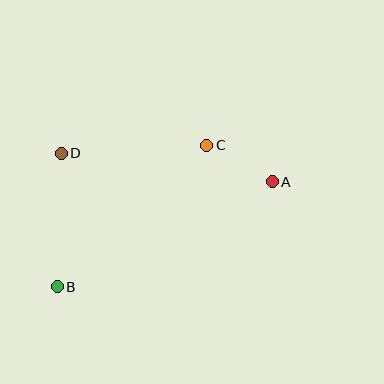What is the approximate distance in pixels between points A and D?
The distance between A and D is approximately 213 pixels.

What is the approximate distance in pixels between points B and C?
The distance between B and C is approximately 206 pixels.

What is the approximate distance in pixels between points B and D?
The distance between B and D is approximately 134 pixels.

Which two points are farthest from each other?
Points A and B are farthest from each other.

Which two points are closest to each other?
Points A and C are closest to each other.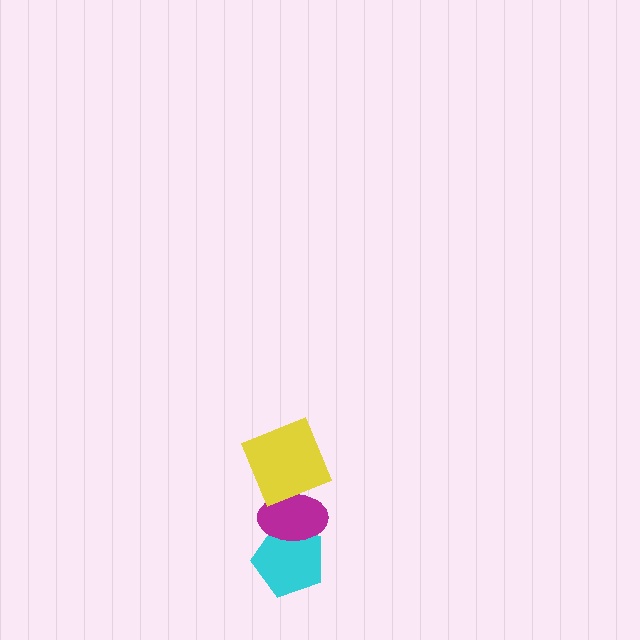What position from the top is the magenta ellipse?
The magenta ellipse is 2nd from the top.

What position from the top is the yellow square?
The yellow square is 1st from the top.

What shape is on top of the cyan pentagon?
The magenta ellipse is on top of the cyan pentagon.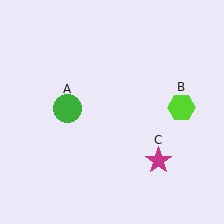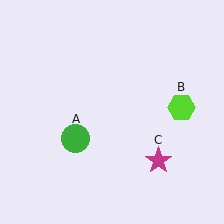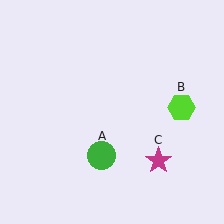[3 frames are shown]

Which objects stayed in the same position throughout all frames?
Lime hexagon (object B) and magenta star (object C) remained stationary.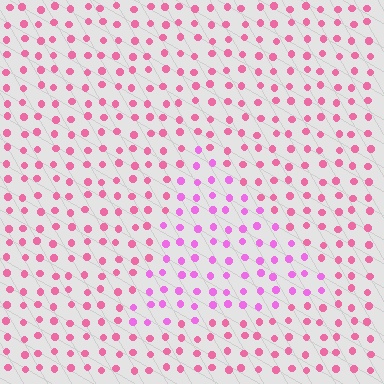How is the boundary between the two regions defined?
The boundary is defined purely by a slight shift in hue (about 31 degrees). Spacing, size, and orientation are identical on both sides.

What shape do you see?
I see a triangle.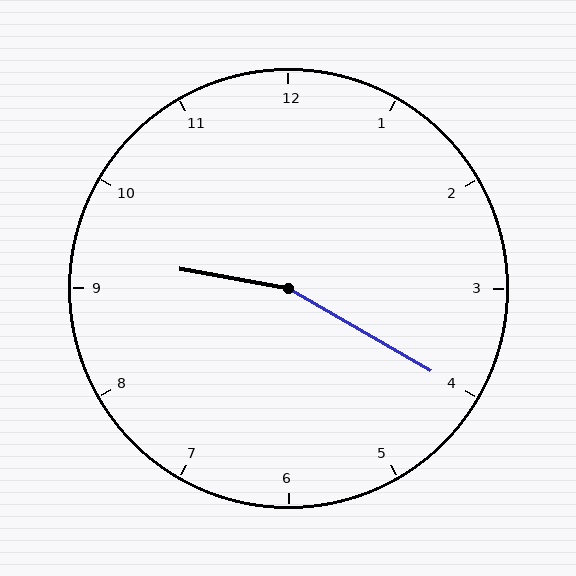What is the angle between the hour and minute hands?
Approximately 160 degrees.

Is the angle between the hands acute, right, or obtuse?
It is obtuse.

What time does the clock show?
9:20.